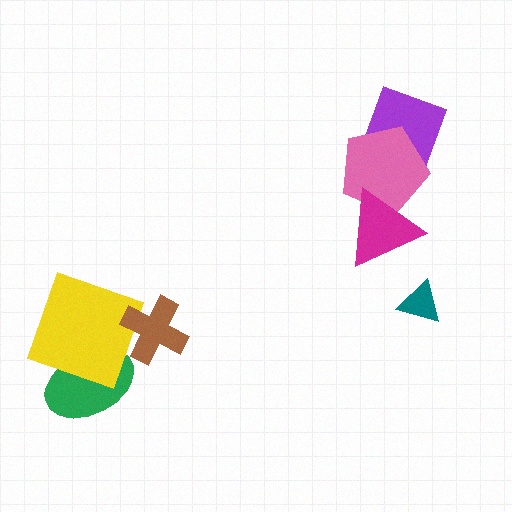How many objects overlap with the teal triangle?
0 objects overlap with the teal triangle.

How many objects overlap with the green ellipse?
1 object overlaps with the green ellipse.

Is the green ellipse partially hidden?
Yes, it is partially covered by another shape.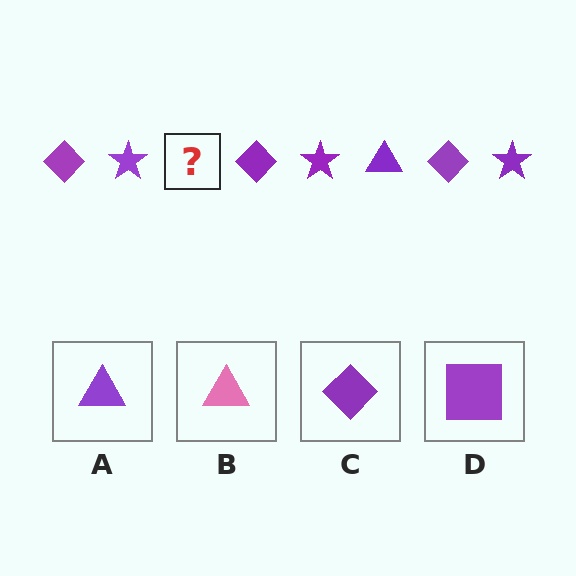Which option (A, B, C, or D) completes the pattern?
A.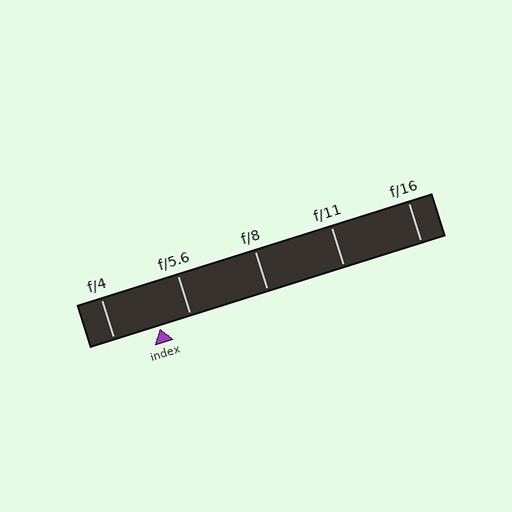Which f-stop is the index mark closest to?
The index mark is closest to f/5.6.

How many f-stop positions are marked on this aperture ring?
There are 5 f-stop positions marked.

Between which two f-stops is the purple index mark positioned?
The index mark is between f/4 and f/5.6.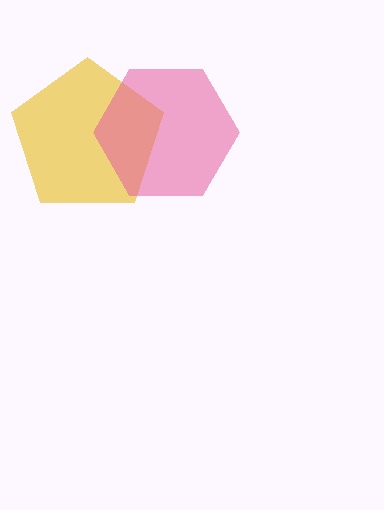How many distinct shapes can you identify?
There are 2 distinct shapes: a yellow pentagon, a pink hexagon.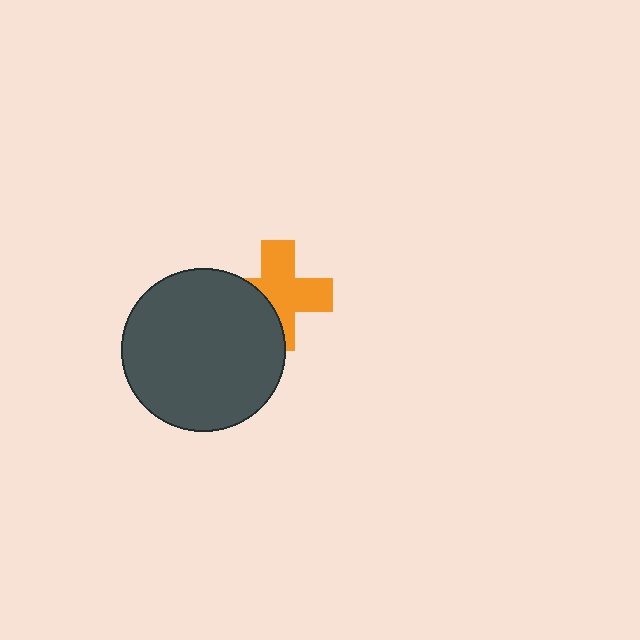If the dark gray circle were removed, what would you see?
You would see the complete orange cross.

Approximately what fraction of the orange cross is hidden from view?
Roughly 34% of the orange cross is hidden behind the dark gray circle.